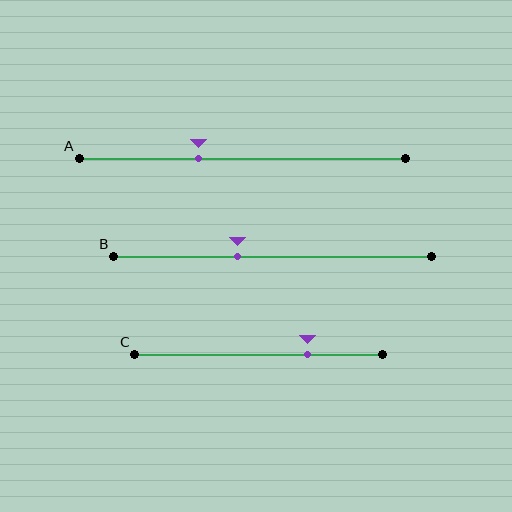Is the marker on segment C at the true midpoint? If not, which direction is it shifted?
No, the marker on segment C is shifted to the right by about 20% of the segment length.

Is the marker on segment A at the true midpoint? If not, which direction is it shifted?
No, the marker on segment A is shifted to the left by about 13% of the segment length.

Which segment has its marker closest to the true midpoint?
Segment B has its marker closest to the true midpoint.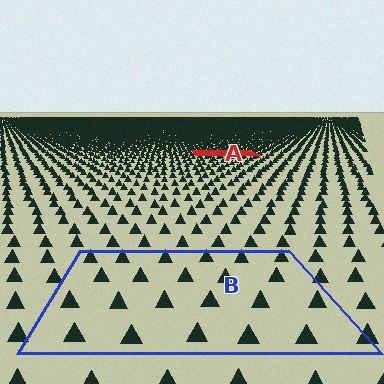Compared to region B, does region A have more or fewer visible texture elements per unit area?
Region A has more texture elements per unit area — they are packed more densely because it is farther away.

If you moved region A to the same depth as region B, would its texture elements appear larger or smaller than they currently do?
They would appear larger. At a closer depth, the same texture elements are projected at a bigger on-screen size.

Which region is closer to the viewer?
Region B is closer. The texture elements there are larger and more spread out.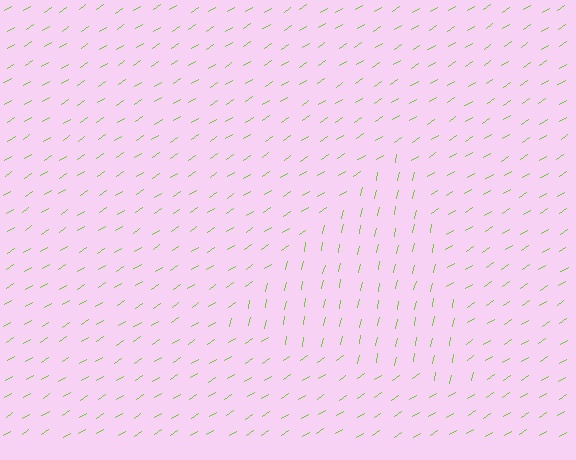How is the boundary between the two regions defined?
The boundary is defined purely by a change in line orientation (approximately 45 degrees difference). All lines are the same color and thickness.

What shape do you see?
I see a triangle.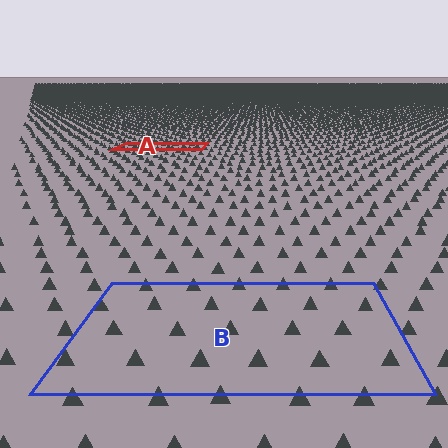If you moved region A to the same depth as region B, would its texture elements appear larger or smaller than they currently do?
They would appear larger. At a closer depth, the same texture elements are projected at a bigger on-screen size.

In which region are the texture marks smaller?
The texture marks are smaller in region A, because it is farther away.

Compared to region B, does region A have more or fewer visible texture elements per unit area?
Region A has more texture elements per unit area — they are packed more densely because it is farther away.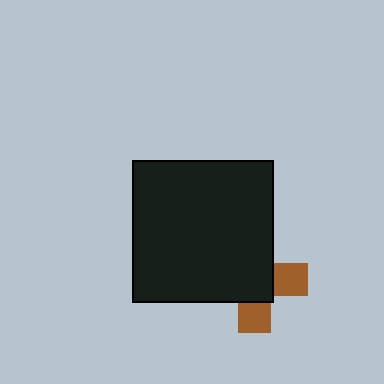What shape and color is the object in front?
The object in front is a black square.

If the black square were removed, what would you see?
You would see the complete brown cross.